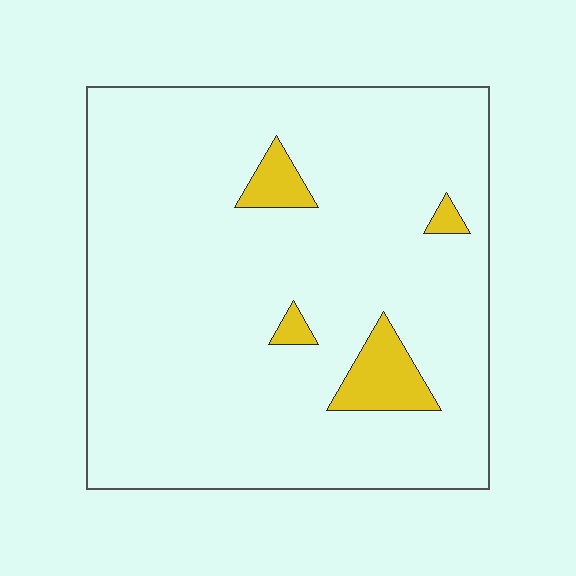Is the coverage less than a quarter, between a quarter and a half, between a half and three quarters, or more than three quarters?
Less than a quarter.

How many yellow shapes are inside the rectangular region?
4.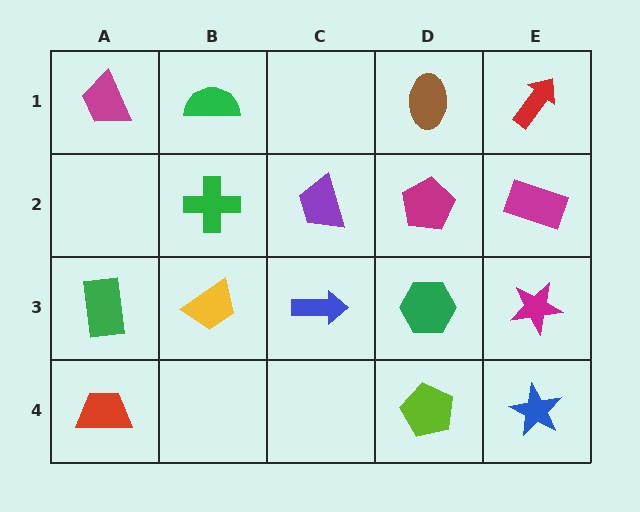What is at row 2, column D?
A magenta pentagon.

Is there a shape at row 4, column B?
No, that cell is empty.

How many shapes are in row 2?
4 shapes.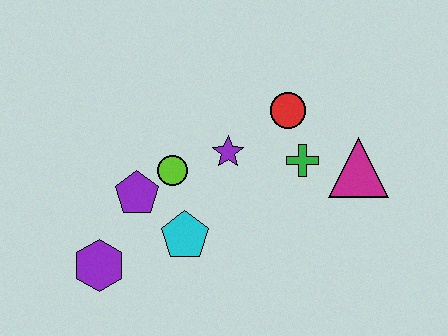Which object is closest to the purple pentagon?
The lime circle is closest to the purple pentagon.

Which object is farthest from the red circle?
The purple hexagon is farthest from the red circle.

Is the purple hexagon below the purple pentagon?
Yes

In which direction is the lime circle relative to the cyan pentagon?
The lime circle is above the cyan pentagon.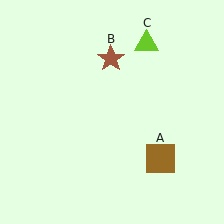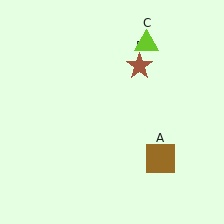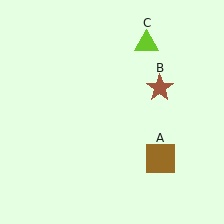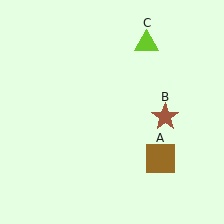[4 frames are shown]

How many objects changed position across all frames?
1 object changed position: brown star (object B).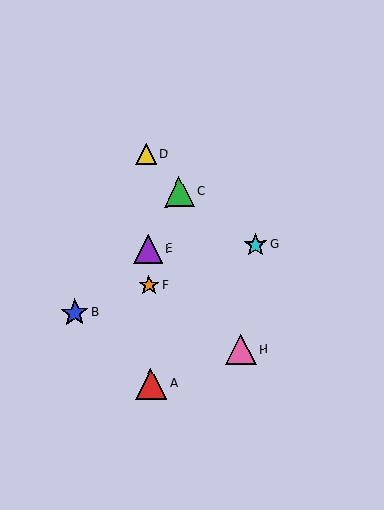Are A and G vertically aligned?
No, A is at x≈151 and G is at x≈255.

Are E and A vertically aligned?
Yes, both are at x≈148.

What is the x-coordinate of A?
Object A is at x≈151.